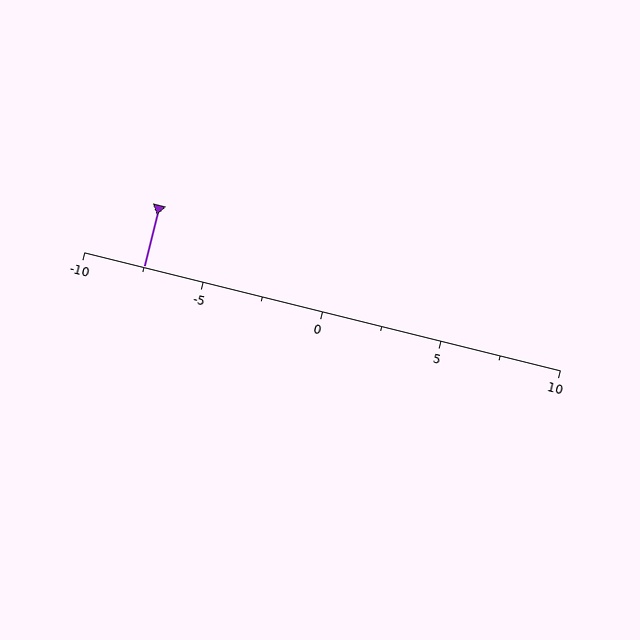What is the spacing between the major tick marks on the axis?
The major ticks are spaced 5 apart.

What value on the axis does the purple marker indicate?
The marker indicates approximately -7.5.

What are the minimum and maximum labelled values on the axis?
The axis runs from -10 to 10.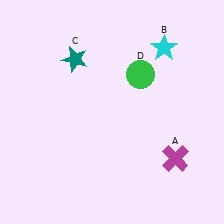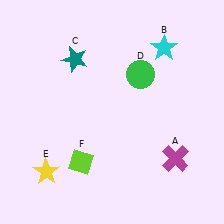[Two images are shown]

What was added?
A yellow star (E), a lime diamond (F) were added in Image 2.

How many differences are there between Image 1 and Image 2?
There are 2 differences between the two images.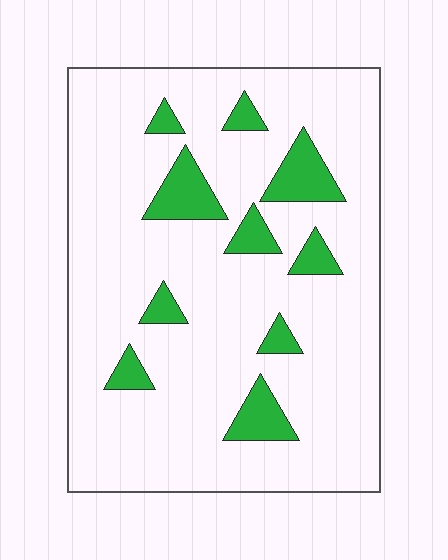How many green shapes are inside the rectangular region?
10.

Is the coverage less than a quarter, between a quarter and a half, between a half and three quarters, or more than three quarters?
Less than a quarter.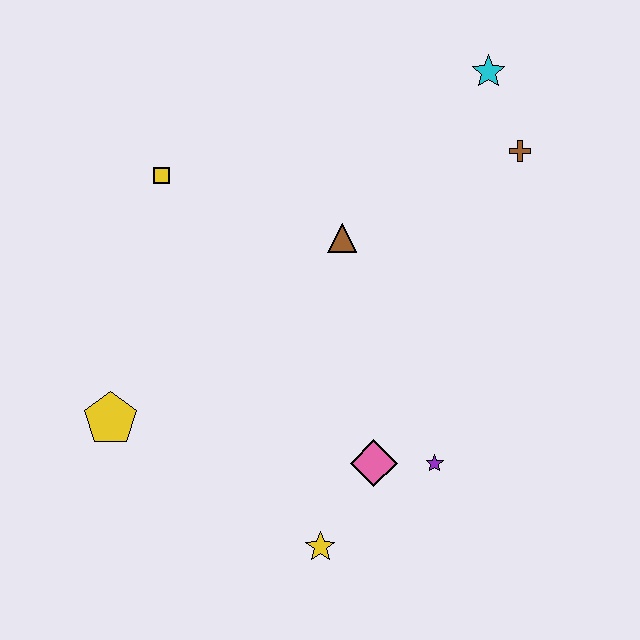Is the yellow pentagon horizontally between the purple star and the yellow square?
No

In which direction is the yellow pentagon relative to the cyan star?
The yellow pentagon is to the left of the cyan star.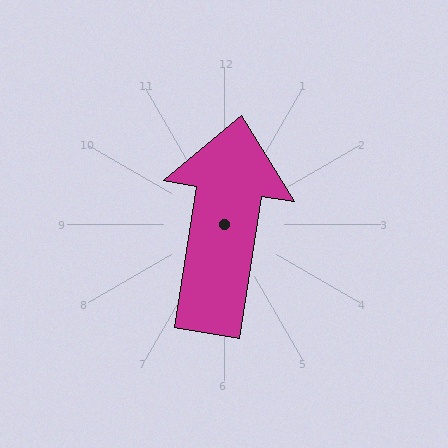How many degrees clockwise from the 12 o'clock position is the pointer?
Approximately 9 degrees.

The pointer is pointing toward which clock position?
Roughly 12 o'clock.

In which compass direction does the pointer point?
North.